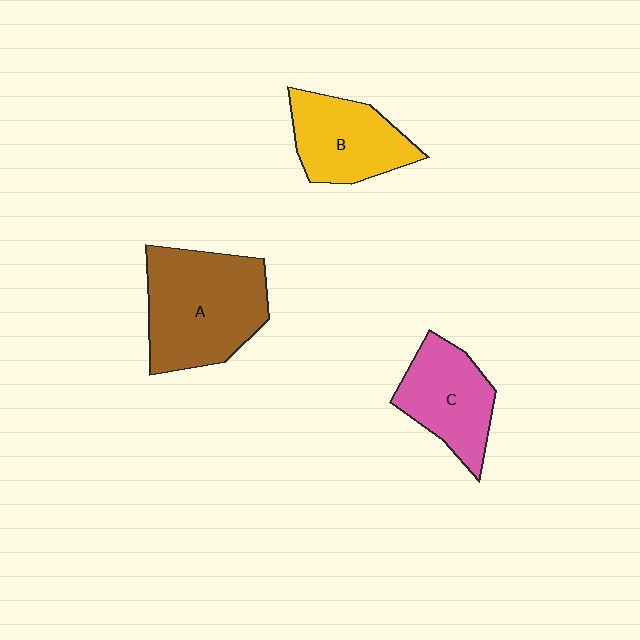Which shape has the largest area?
Shape A (brown).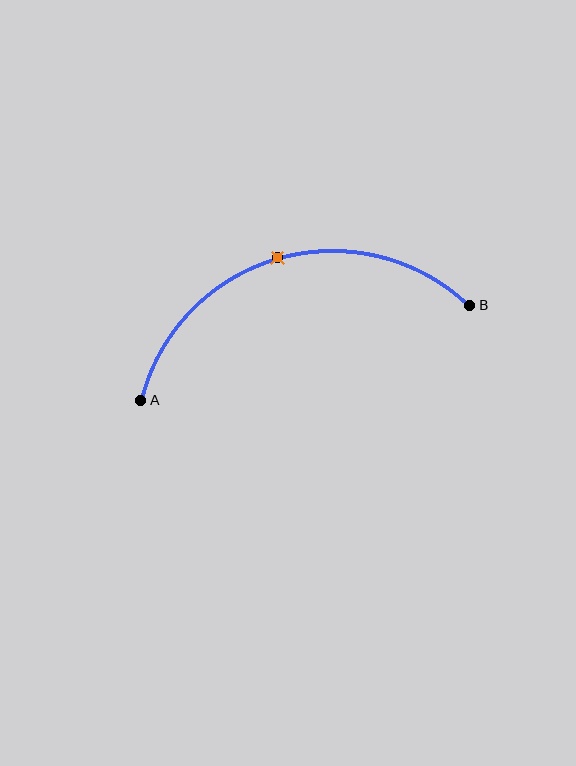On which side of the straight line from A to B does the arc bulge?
The arc bulges above the straight line connecting A and B.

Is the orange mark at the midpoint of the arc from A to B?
Yes. The orange mark lies on the arc at equal arc-length from both A and B — it is the arc midpoint.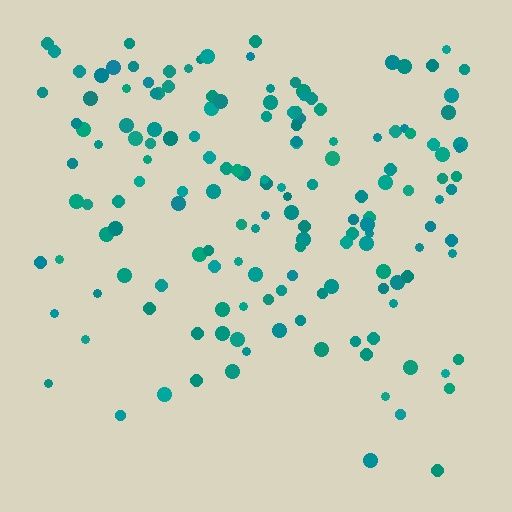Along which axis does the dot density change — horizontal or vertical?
Vertical.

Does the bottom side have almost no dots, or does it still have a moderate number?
Still a moderate number, just noticeably fewer than the top.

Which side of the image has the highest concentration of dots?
The top.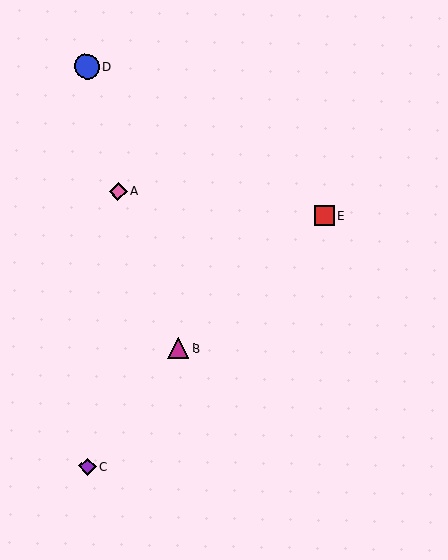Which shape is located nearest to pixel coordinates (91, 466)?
The purple diamond (labeled C) at (87, 466) is nearest to that location.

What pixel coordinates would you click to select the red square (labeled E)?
Click at (324, 216) to select the red square E.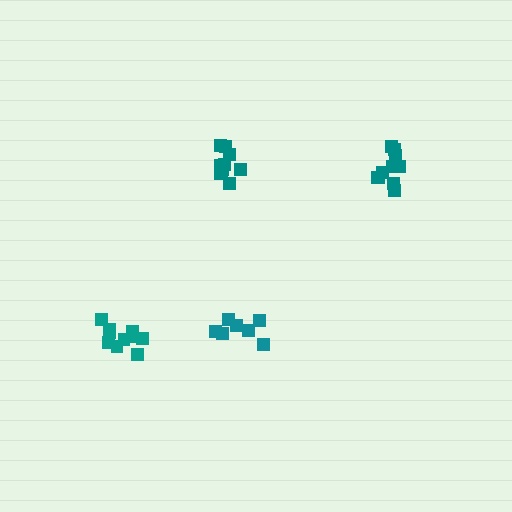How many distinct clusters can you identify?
There are 4 distinct clusters.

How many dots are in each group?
Group 1: 7 dots, Group 2: 10 dots, Group 3: 10 dots, Group 4: 10 dots (37 total).